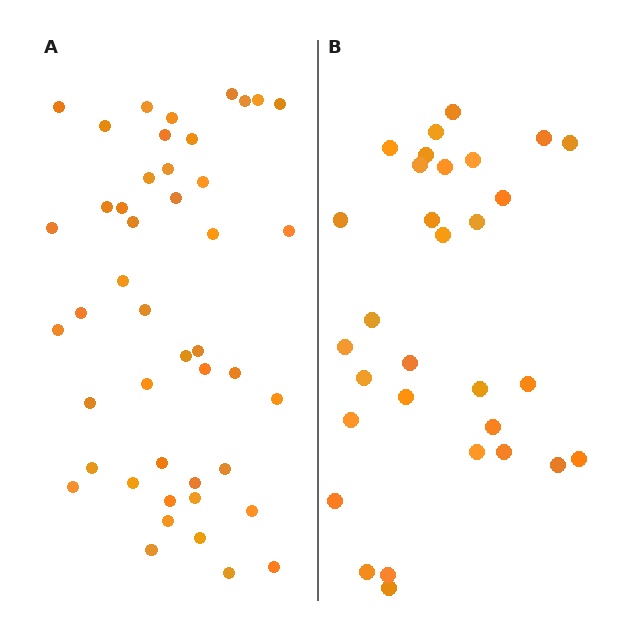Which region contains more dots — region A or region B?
Region A (the left region) has more dots.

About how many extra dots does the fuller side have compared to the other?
Region A has approximately 15 more dots than region B.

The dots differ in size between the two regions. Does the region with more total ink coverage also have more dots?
No. Region B has more total ink coverage because its dots are larger, but region A actually contains more individual dots. Total area can be misleading — the number of items is what matters here.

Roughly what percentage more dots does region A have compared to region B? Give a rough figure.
About 45% more.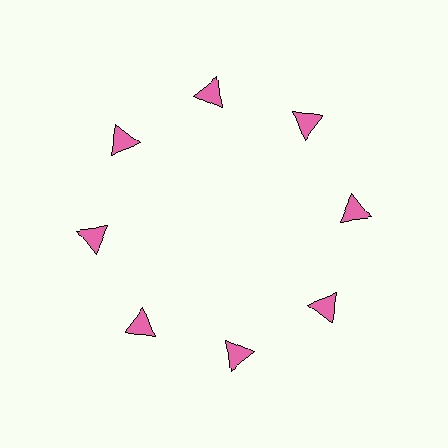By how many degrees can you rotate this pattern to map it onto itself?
The pattern maps onto itself every 45 degrees of rotation.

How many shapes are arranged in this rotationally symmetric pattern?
There are 8 shapes, arranged in 8 groups of 1.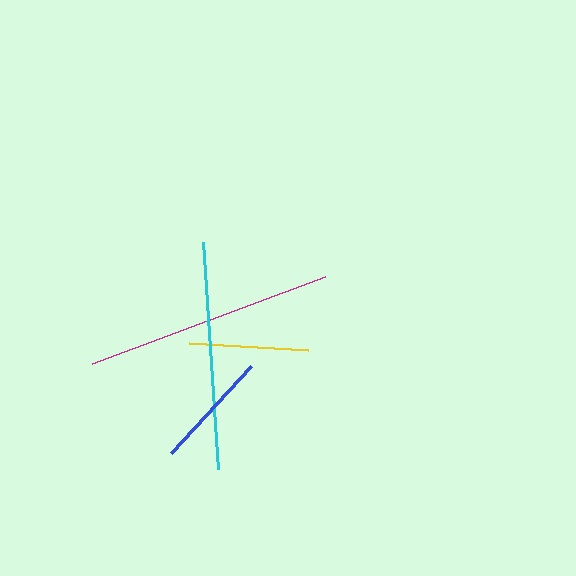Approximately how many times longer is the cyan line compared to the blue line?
The cyan line is approximately 1.9 times the length of the blue line.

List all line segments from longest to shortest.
From longest to shortest: magenta, cyan, yellow, blue.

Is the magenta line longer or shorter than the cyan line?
The magenta line is longer than the cyan line.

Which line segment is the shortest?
The blue line is the shortest at approximately 118 pixels.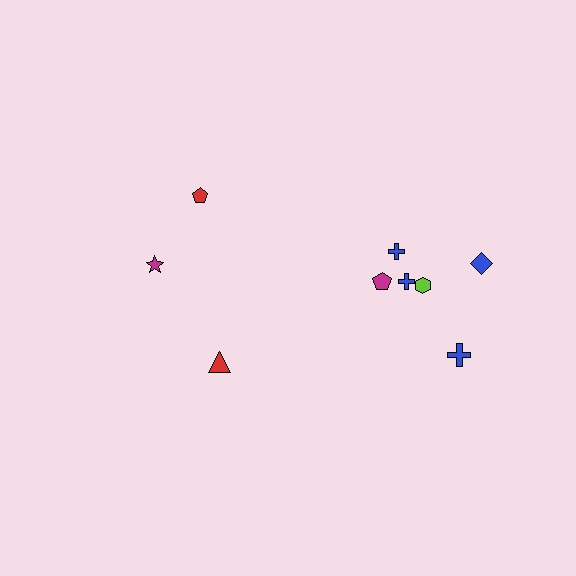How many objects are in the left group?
There are 3 objects.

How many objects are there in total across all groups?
There are 9 objects.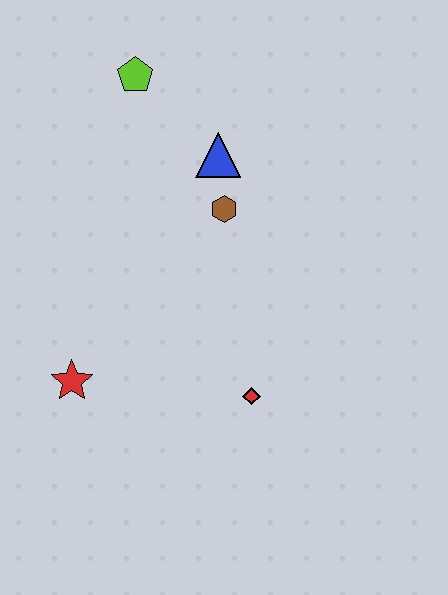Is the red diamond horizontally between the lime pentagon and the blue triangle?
No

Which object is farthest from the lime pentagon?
The red diamond is farthest from the lime pentagon.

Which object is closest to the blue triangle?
The brown hexagon is closest to the blue triangle.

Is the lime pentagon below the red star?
No